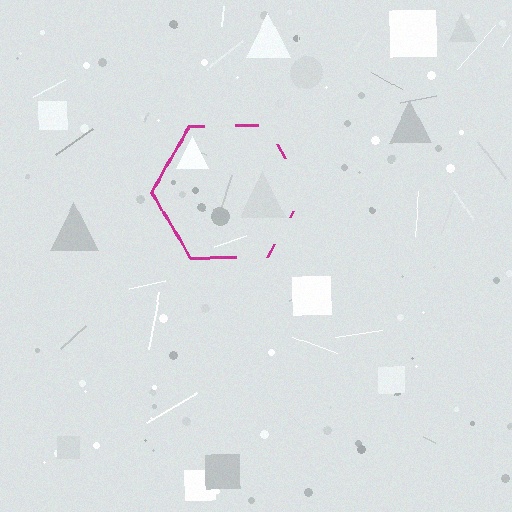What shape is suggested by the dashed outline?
The dashed outline suggests a hexagon.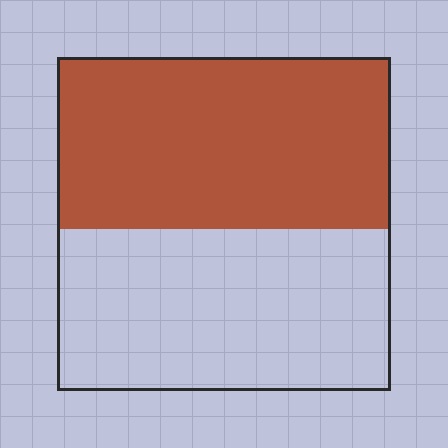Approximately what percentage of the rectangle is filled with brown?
Approximately 50%.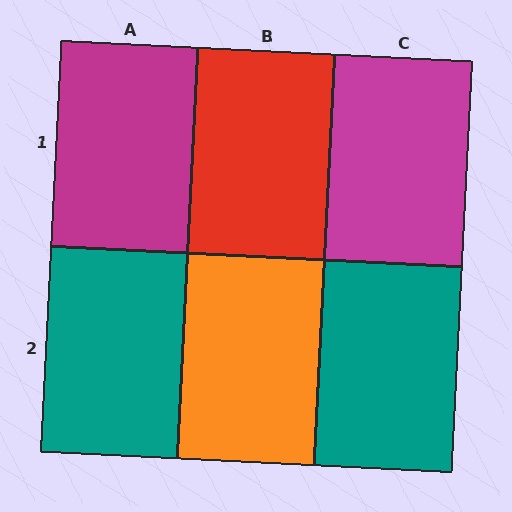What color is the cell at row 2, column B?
Orange.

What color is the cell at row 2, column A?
Teal.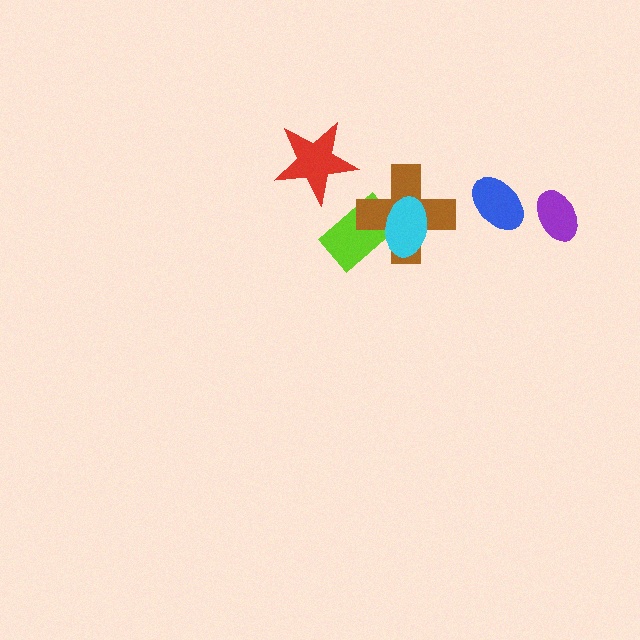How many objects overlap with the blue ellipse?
0 objects overlap with the blue ellipse.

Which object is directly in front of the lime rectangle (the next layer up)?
The brown cross is directly in front of the lime rectangle.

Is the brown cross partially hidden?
Yes, it is partially covered by another shape.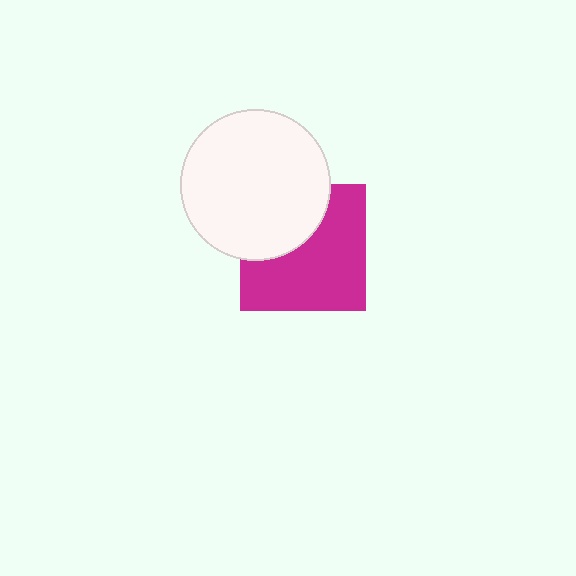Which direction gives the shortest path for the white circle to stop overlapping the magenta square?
Moving toward the upper-left gives the shortest separation.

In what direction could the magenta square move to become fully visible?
The magenta square could move toward the lower-right. That would shift it out from behind the white circle entirely.